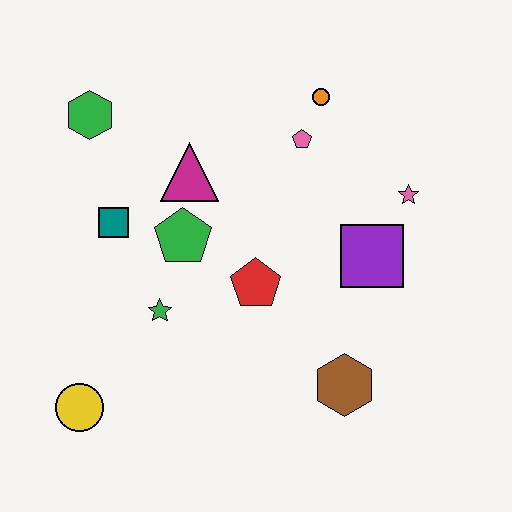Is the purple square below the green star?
No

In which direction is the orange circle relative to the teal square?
The orange circle is to the right of the teal square.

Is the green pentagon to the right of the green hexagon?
Yes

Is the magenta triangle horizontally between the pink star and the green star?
Yes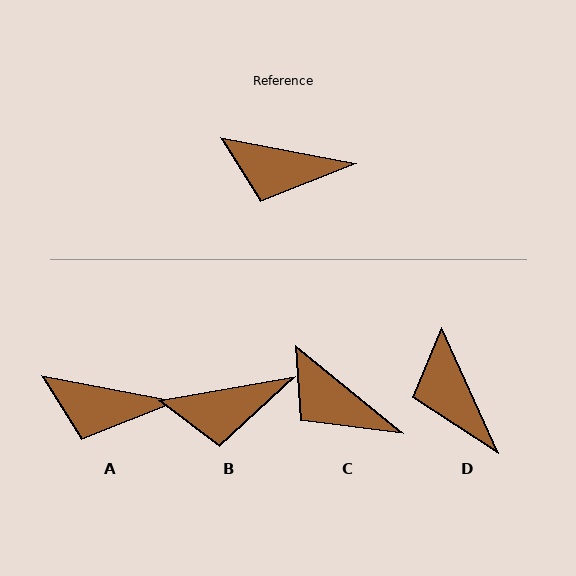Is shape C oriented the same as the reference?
No, it is off by about 28 degrees.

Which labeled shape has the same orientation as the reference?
A.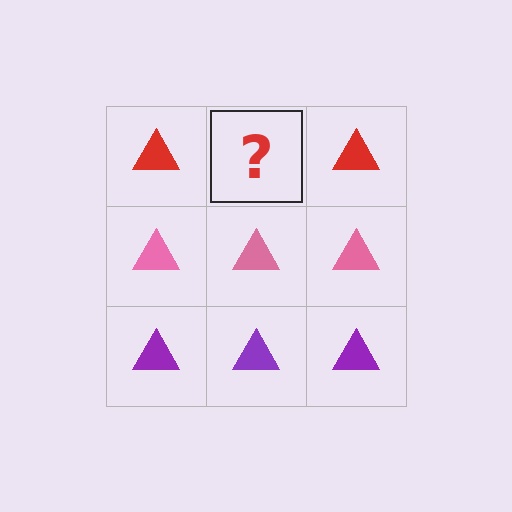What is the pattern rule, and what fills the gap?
The rule is that each row has a consistent color. The gap should be filled with a red triangle.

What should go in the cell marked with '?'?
The missing cell should contain a red triangle.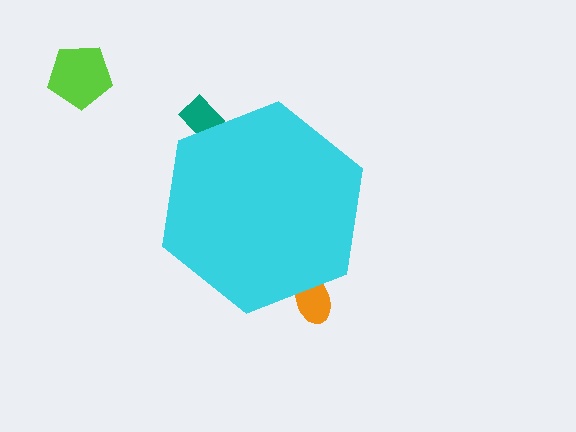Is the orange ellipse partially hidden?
Yes, the orange ellipse is partially hidden behind the cyan hexagon.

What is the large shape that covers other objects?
A cyan hexagon.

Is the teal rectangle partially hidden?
Yes, the teal rectangle is partially hidden behind the cyan hexagon.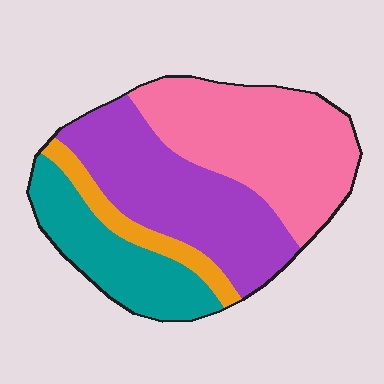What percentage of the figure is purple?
Purple covers 34% of the figure.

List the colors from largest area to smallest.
From largest to smallest: pink, purple, teal, orange.